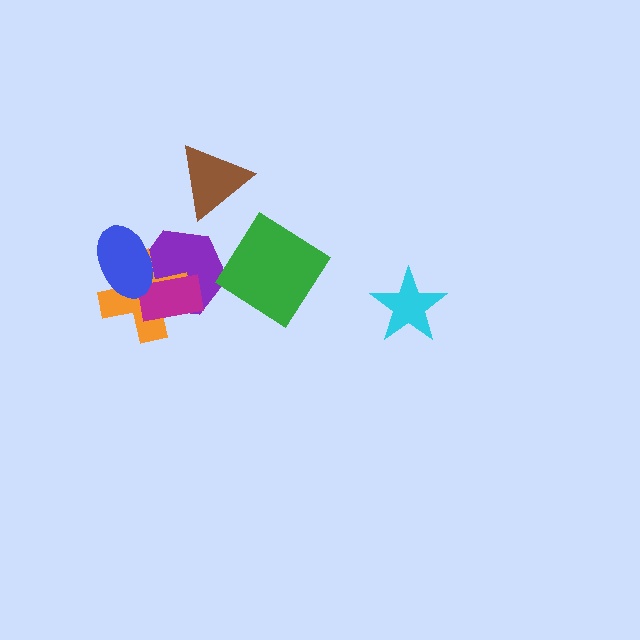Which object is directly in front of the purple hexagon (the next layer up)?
The orange cross is directly in front of the purple hexagon.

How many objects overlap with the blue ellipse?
3 objects overlap with the blue ellipse.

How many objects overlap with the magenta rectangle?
3 objects overlap with the magenta rectangle.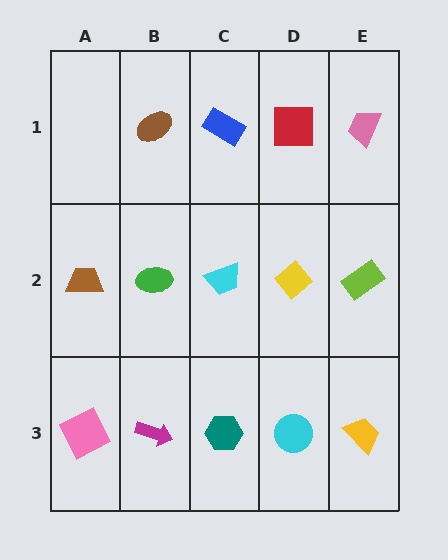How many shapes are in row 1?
4 shapes.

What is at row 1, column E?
A pink trapezoid.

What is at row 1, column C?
A blue rectangle.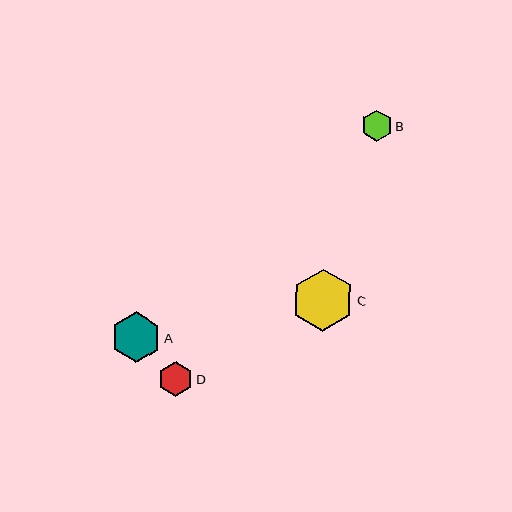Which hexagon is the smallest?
Hexagon B is the smallest with a size of approximately 31 pixels.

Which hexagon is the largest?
Hexagon C is the largest with a size of approximately 62 pixels.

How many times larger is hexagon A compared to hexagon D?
Hexagon A is approximately 1.5 times the size of hexagon D.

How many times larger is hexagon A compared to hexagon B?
Hexagon A is approximately 1.6 times the size of hexagon B.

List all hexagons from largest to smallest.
From largest to smallest: C, A, D, B.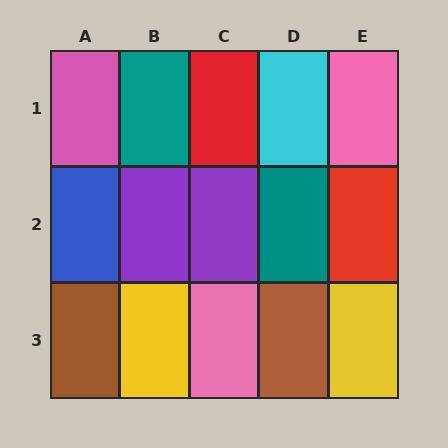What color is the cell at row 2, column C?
Purple.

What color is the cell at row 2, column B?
Purple.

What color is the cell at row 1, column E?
Pink.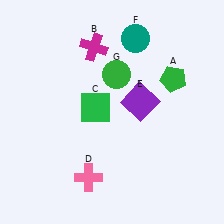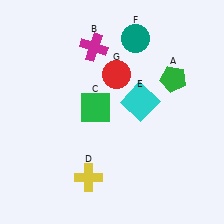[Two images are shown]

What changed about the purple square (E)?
In Image 1, E is purple. In Image 2, it changed to cyan.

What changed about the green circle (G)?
In Image 1, G is green. In Image 2, it changed to red.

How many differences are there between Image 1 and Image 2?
There are 3 differences between the two images.